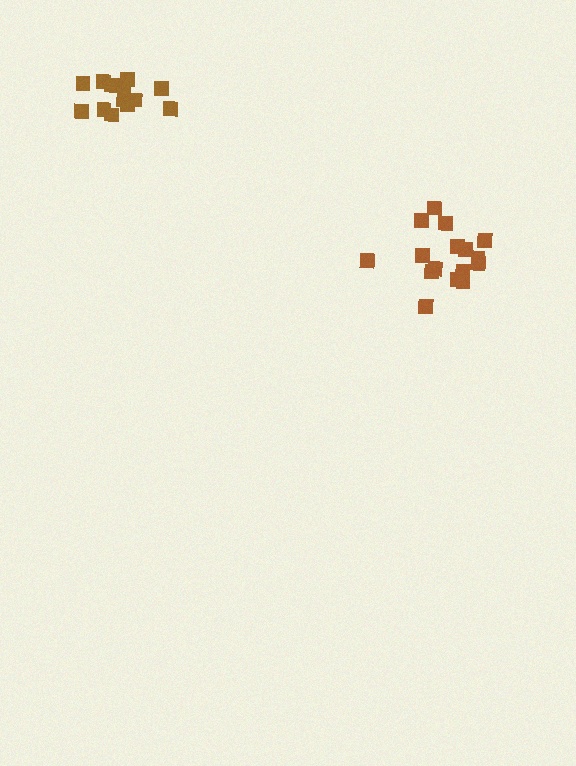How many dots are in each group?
Group 1: 14 dots, Group 2: 16 dots (30 total).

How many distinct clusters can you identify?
There are 2 distinct clusters.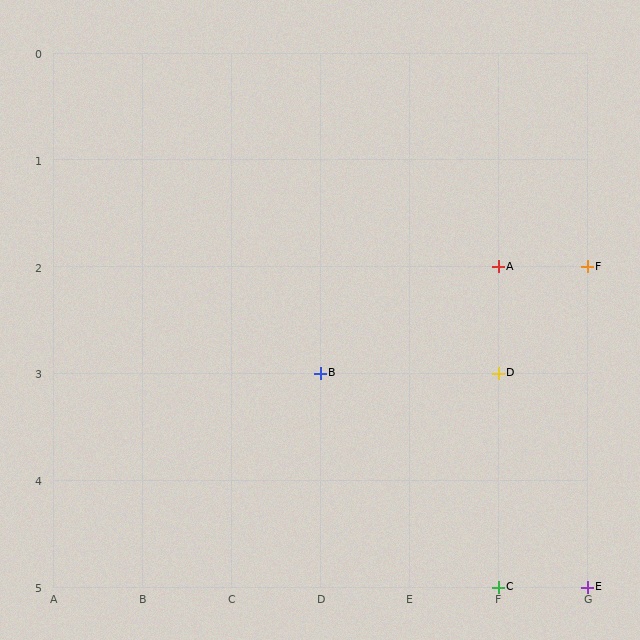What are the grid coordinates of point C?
Point C is at grid coordinates (F, 5).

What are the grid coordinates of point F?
Point F is at grid coordinates (G, 2).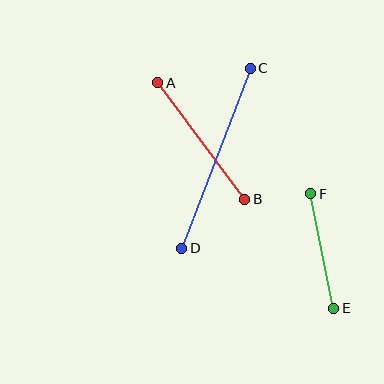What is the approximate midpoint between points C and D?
The midpoint is at approximately (216, 158) pixels.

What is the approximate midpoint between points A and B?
The midpoint is at approximately (201, 141) pixels.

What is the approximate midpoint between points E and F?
The midpoint is at approximately (322, 251) pixels.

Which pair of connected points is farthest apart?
Points C and D are farthest apart.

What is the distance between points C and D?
The distance is approximately 193 pixels.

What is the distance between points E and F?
The distance is approximately 117 pixels.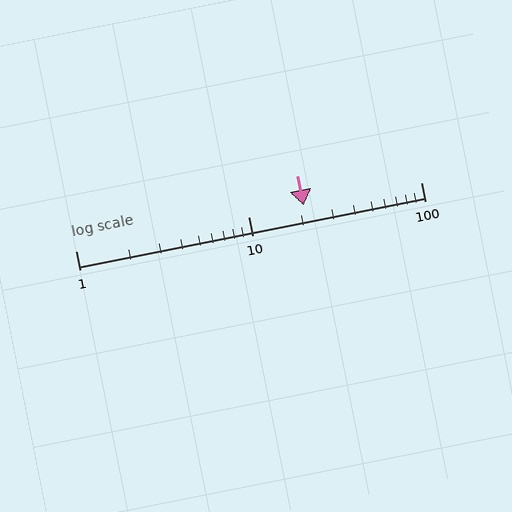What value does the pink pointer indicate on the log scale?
The pointer indicates approximately 21.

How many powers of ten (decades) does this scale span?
The scale spans 2 decades, from 1 to 100.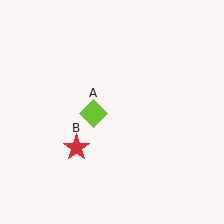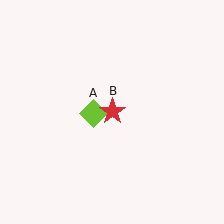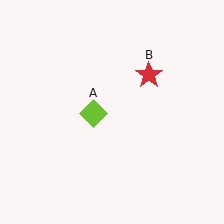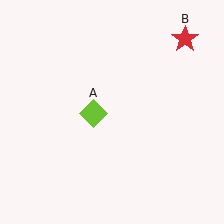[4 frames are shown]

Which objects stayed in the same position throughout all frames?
Lime diamond (object A) remained stationary.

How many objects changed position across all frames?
1 object changed position: red star (object B).